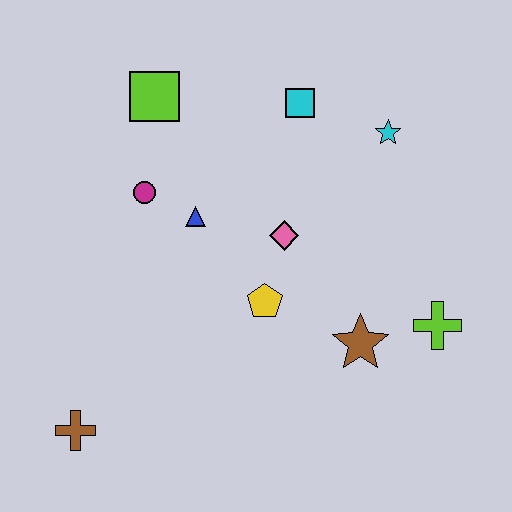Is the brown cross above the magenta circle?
No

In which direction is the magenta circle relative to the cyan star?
The magenta circle is to the left of the cyan star.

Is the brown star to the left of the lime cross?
Yes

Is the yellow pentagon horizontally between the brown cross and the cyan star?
Yes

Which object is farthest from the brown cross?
The cyan star is farthest from the brown cross.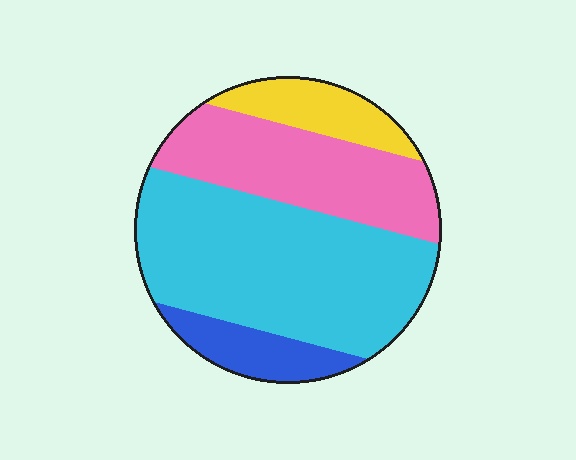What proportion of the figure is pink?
Pink takes up between a quarter and a half of the figure.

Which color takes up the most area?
Cyan, at roughly 50%.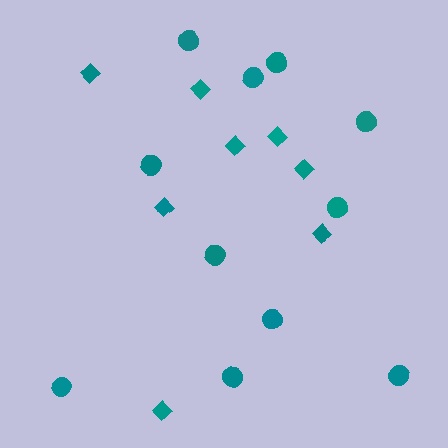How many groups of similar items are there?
There are 2 groups: one group of circles (11) and one group of diamonds (8).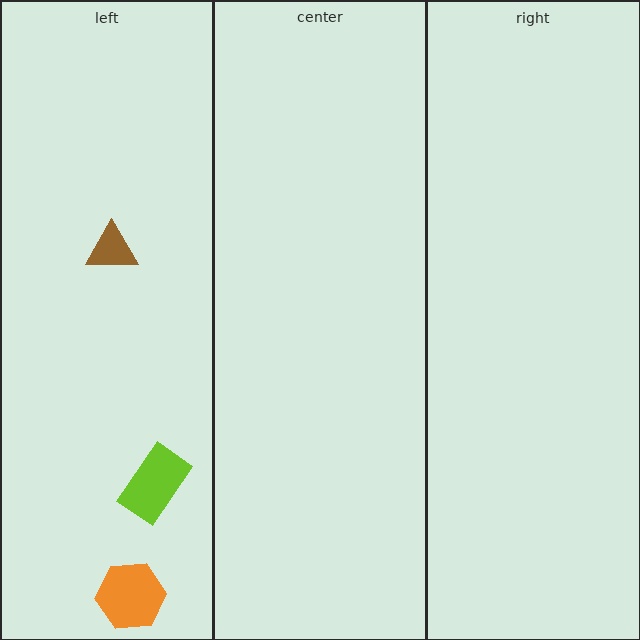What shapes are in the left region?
The brown triangle, the lime rectangle, the orange hexagon.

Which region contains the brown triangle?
The left region.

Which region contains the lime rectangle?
The left region.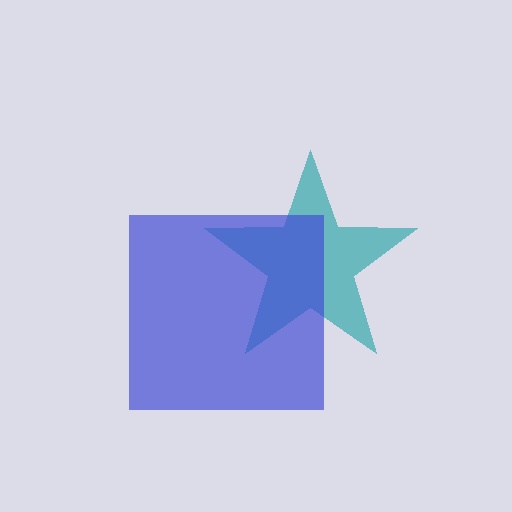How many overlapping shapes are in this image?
There are 2 overlapping shapes in the image.